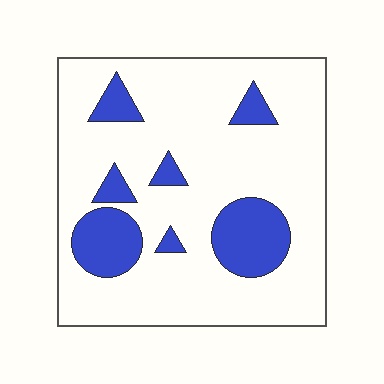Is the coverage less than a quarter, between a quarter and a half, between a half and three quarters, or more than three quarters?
Less than a quarter.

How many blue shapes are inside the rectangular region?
7.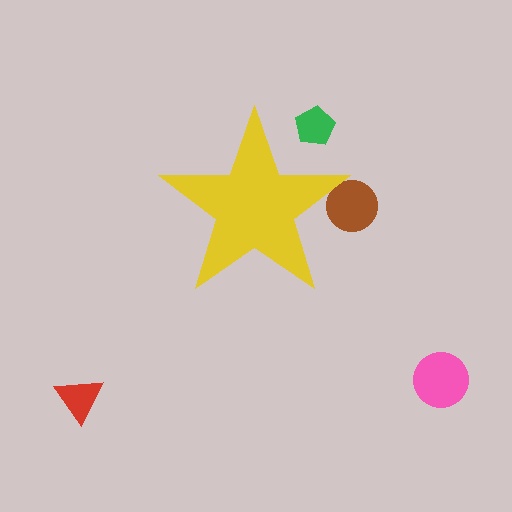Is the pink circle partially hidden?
No, the pink circle is fully visible.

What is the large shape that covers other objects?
A yellow star.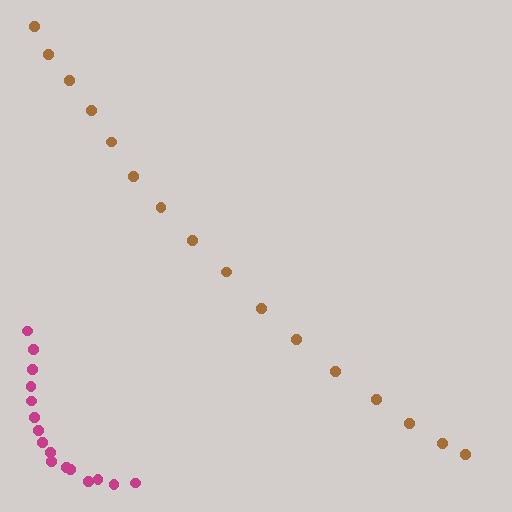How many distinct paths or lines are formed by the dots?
There are 2 distinct paths.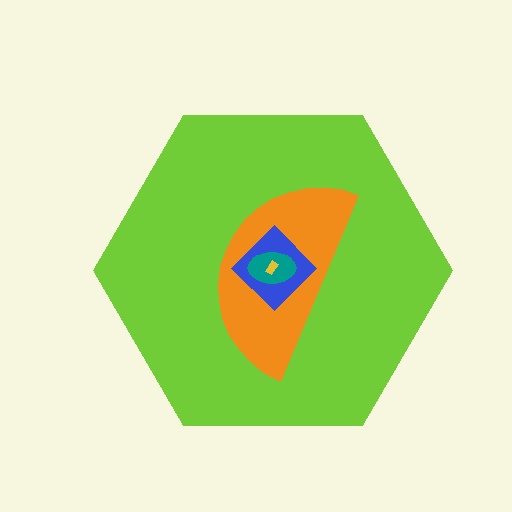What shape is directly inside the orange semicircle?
The blue diamond.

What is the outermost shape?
The lime hexagon.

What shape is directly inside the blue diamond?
The teal ellipse.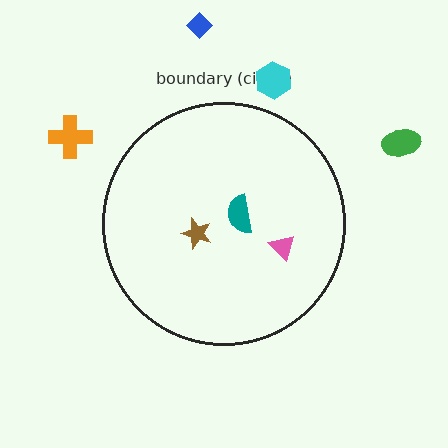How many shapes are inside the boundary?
3 inside, 4 outside.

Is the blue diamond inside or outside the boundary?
Outside.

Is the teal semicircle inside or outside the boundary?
Inside.